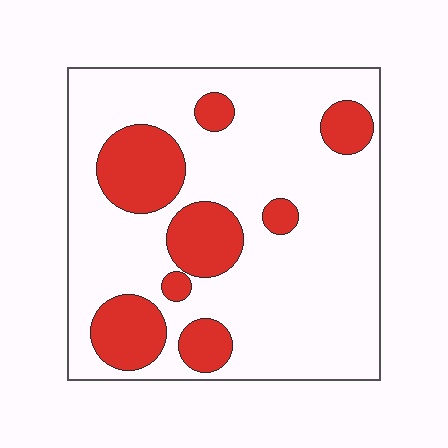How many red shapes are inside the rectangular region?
8.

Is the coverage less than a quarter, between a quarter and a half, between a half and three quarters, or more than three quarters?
Less than a quarter.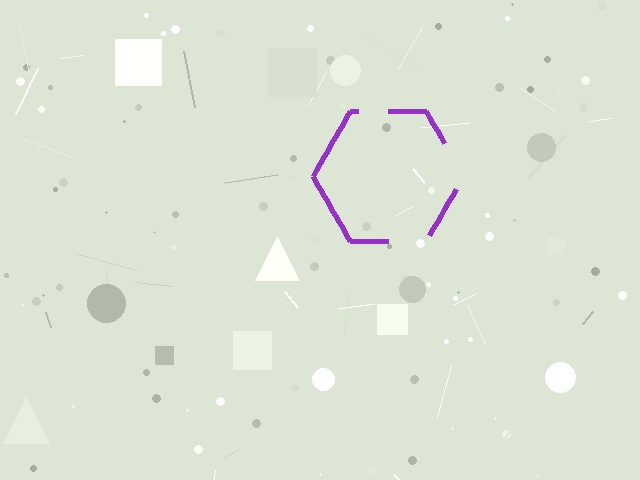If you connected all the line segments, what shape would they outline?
They would outline a hexagon.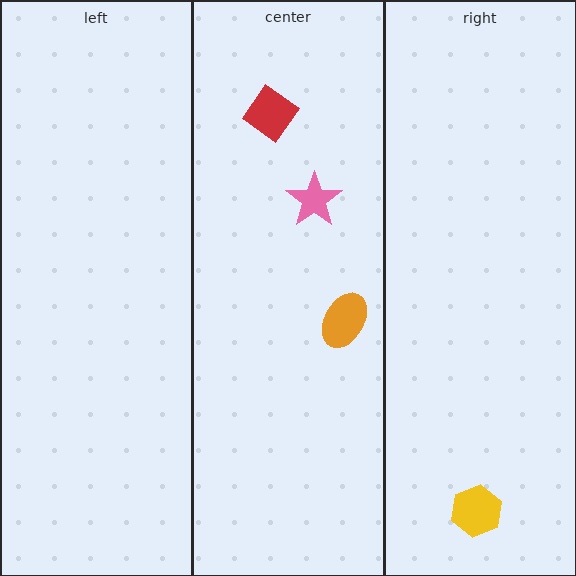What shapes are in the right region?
The yellow hexagon.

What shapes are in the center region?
The red diamond, the pink star, the orange ellipse.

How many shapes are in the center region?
3.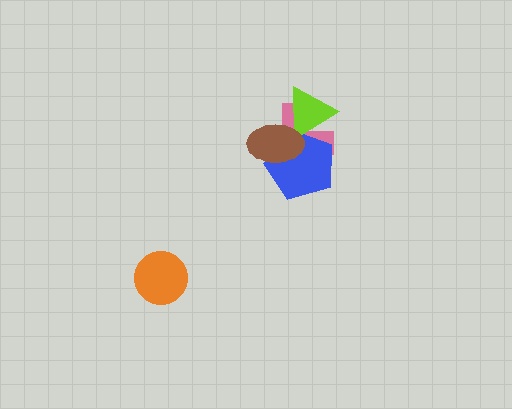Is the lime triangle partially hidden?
Yes, it is partially covered by another shape.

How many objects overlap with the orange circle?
0 objects overlap with the orange circle.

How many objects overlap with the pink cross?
3 objects overlap with the pink cross.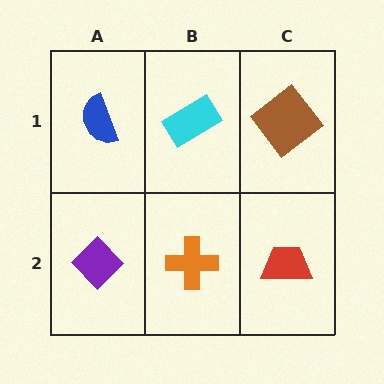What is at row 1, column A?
A blue semicircle.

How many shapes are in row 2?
3 shapes.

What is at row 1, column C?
A brown diamond.